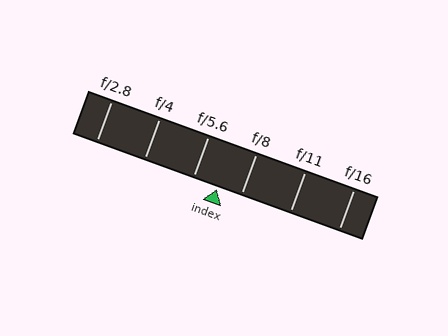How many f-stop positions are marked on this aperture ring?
There are 6 f-stop positions marked.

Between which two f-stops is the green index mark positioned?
The index mark is between f/5.6 and f/8.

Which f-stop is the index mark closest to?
The index mark is closest to f/8.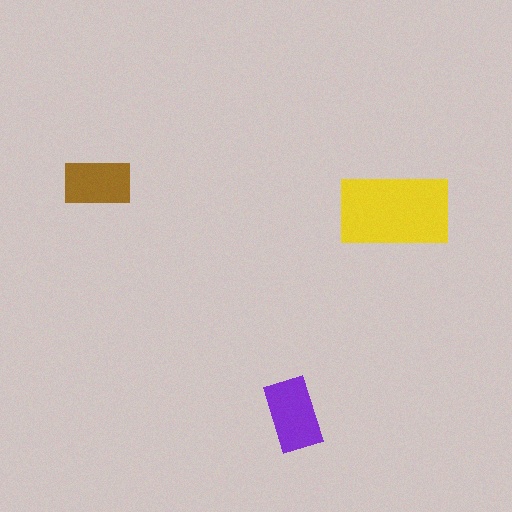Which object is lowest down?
The purple rectangle is bottommost.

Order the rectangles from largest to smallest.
the yellow one, the purple one, the brown one.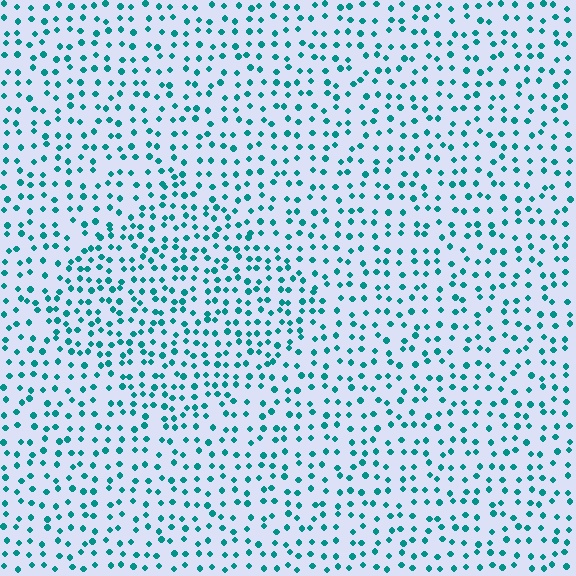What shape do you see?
I see a diamond.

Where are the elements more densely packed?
The elements are more densely packed inside the diamond boundary.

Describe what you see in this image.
The image contains small teal elements arranged at two different densities. A diamond-shaped region is visible where the elements are more densely packed than the surrounding area.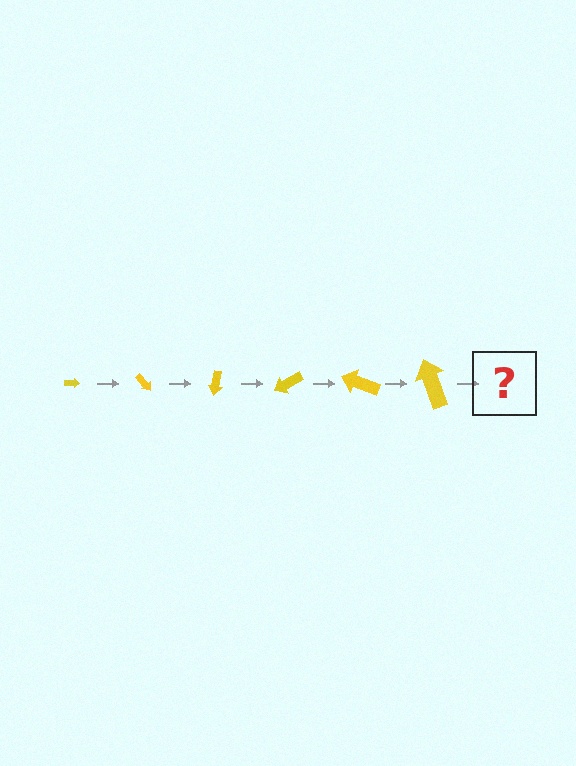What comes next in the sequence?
The next element should be an arrow, larger than the previous one and rotated 300 degrees from the start.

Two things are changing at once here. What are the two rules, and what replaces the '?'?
The two rules are that the arrow grows larger each step and it rotates 50 degrees each step. The '?' should be an arrow, larger than the previous one and rotated 300 degrees from the start.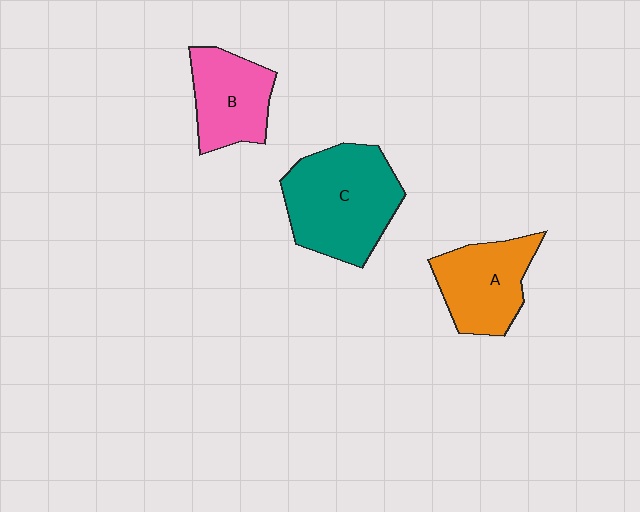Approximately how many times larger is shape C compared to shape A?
Approximately 1.4 times.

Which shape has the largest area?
Shape C (teal).